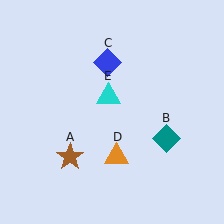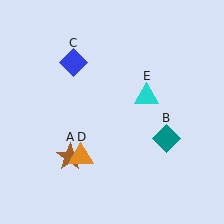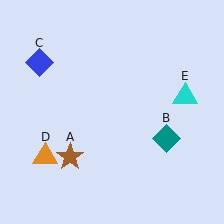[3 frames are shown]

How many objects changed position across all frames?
3 objects changed position: blue diamond (object C), orange triangle (object D), cyan triangle (object E).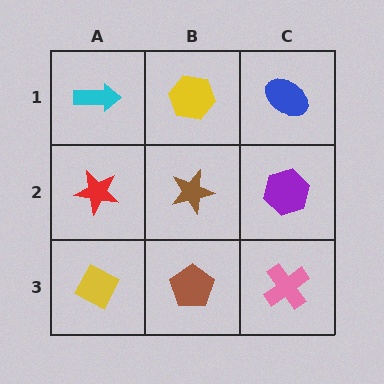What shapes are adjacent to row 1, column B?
A brown star (row 2, column B), a cyan arrow (row 1, column A), a blue ellipse (row 1, column C).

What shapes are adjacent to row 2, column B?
A yellow hexagon (row 1, column B), a brown pentagon (row 3, column B), a red star (row 2, column A), a purple hexagon (row 2, column C).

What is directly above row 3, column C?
A purple hexagon.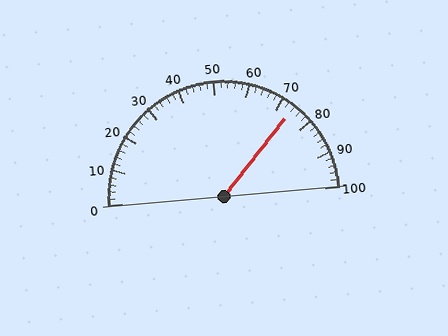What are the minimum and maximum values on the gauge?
The gauge ranges from 0 to 100.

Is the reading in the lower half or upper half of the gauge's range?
The reading is in the upper half of the range (0 to 100).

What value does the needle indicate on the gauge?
The needle indicates approximately 74.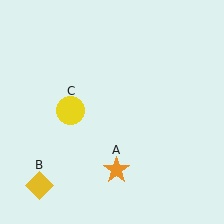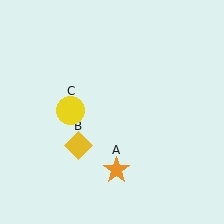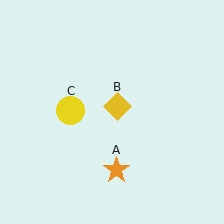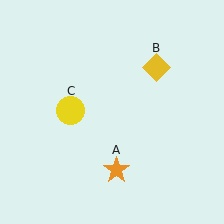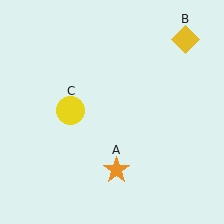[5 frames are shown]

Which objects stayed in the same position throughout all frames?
Orange star (object A) and yellow circle (object C) remained stationary.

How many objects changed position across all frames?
1 object changed position: yellow diamond (object B).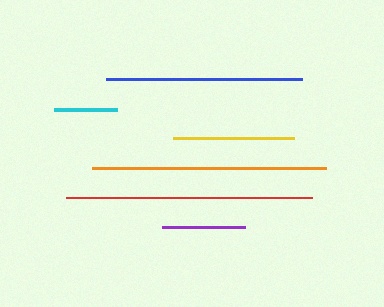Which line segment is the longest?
The red line is the longest at approximately 246 pixels.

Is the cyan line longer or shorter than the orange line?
The orange line is longer than the cyan line.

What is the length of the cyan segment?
The cyan segment is approximately 63 pixels long.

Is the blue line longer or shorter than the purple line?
The blue line is longer than the purple line.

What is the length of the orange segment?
The orange segment is approximately 234 pixels long.